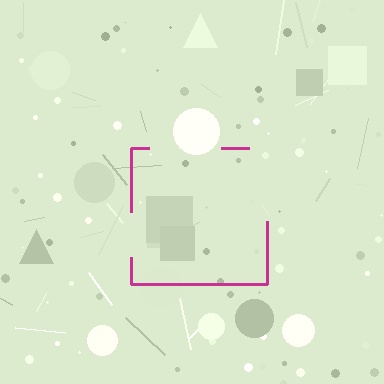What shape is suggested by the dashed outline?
The dashed outline suggests a square.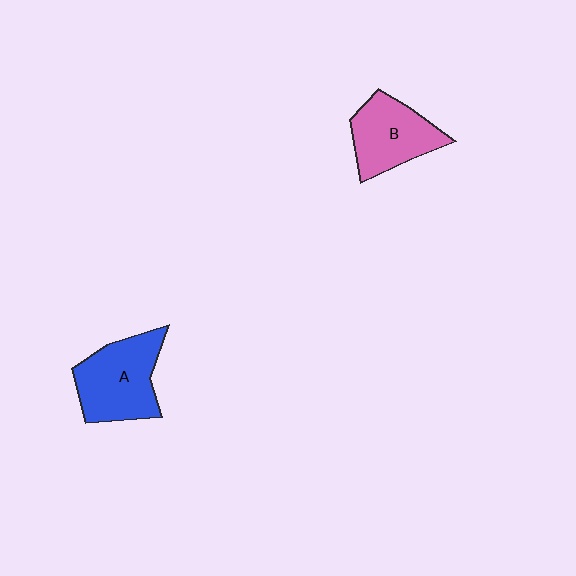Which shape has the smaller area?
Shape B (pink).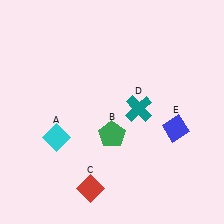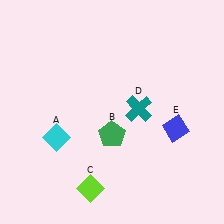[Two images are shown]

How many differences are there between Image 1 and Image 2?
There is 1 difference between the two images.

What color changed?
The diamond (C) changed from red in Image 1 to lime in Image 2.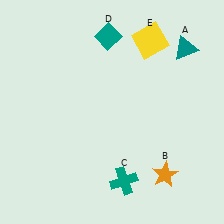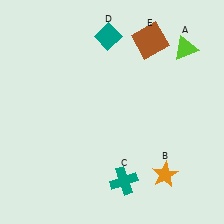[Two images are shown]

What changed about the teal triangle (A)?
In Image 1, A is teal. In Image 2, it changed to lime.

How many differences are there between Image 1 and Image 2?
There are 2 differences between the two images.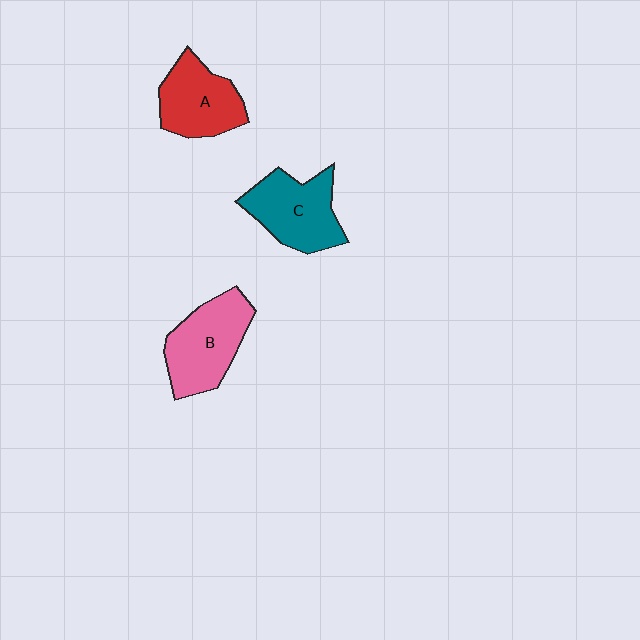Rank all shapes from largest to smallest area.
From largest to smallest: B (pink), C (teal), A (red).